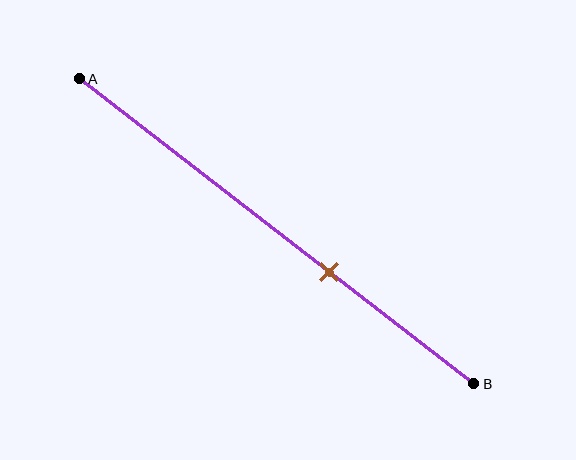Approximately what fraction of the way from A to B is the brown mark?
The brown mark is approximately 65% of the way from A to B.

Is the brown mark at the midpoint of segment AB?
No, the mark is at about 65% from A, not at the 50% midpoint.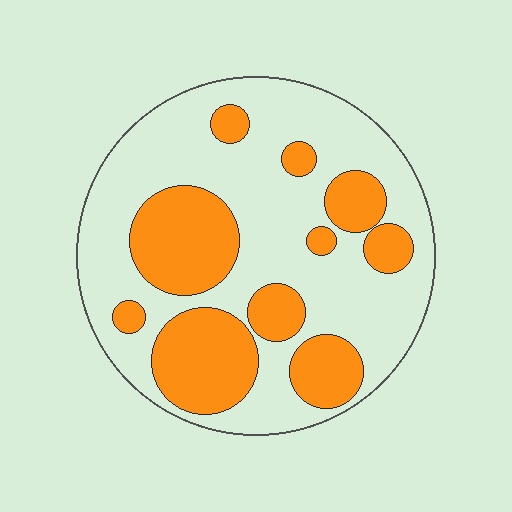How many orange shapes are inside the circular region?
10.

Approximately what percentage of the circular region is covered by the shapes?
Approximately 35%.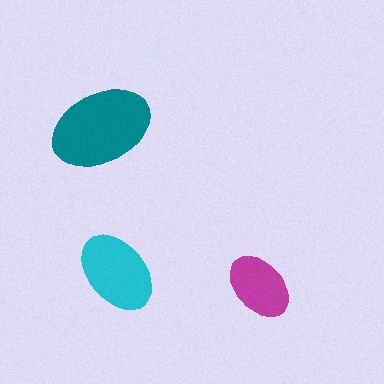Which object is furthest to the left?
The teal ellipse is leftmost.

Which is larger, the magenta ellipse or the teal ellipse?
The teal one.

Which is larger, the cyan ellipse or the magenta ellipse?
The cyan one.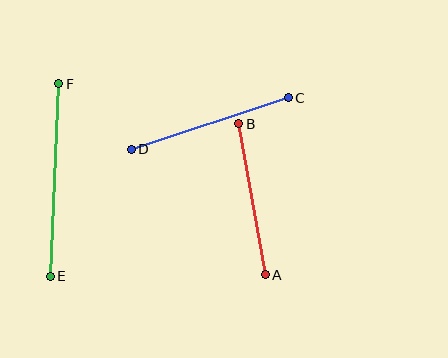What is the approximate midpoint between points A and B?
The midpoint is at approximately (252, 199) pixels.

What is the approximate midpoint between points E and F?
The midpoint is at approximately (54, 180) pixels.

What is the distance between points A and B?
The distance is approximately 153 pixels.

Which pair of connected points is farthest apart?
Points E and F are farthest apart.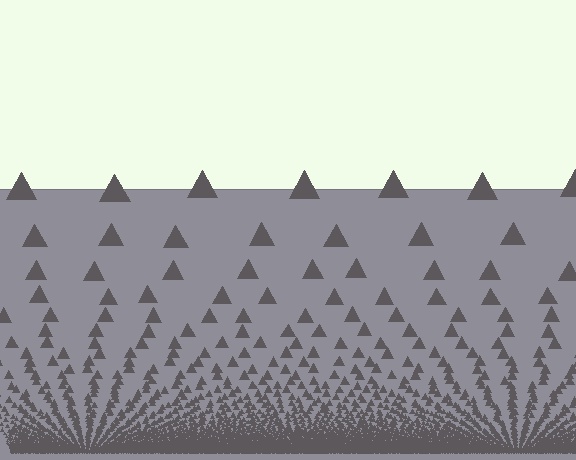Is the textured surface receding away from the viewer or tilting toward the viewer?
The surface appears to tilt toward the viewer. Texture elements get larger and sparser toward the top.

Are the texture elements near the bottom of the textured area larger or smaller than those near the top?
Smaller. The gradient is inverted — elements near the bottom are smaller and denser.